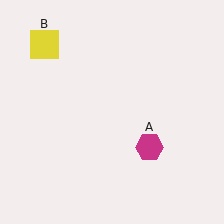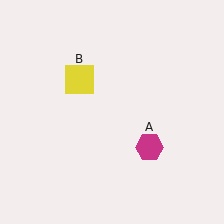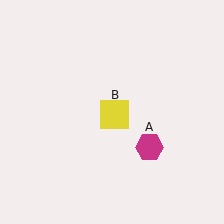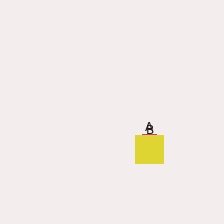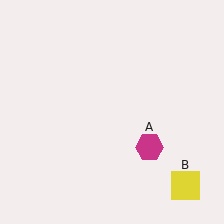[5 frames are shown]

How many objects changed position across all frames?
1 object changed position: yellow square (object B).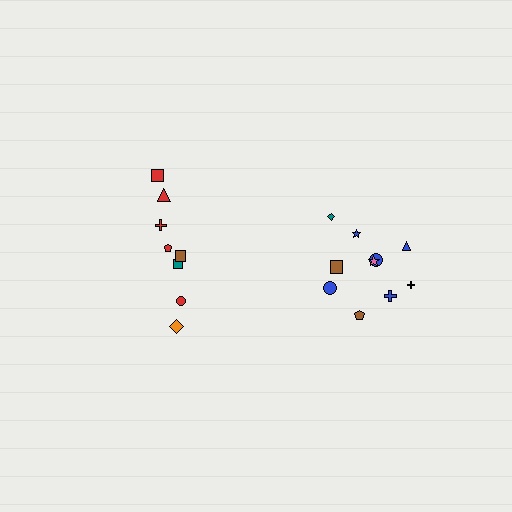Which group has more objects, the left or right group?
The right group.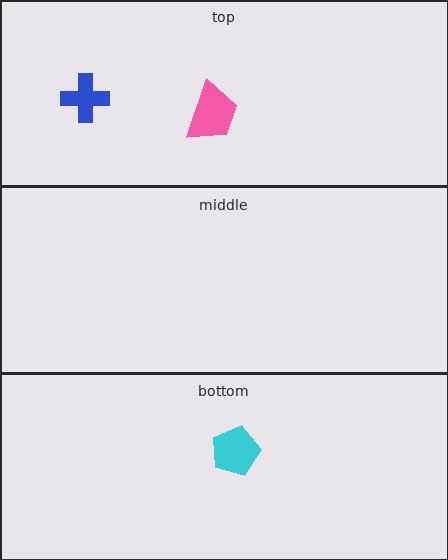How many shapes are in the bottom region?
1.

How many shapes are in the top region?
2.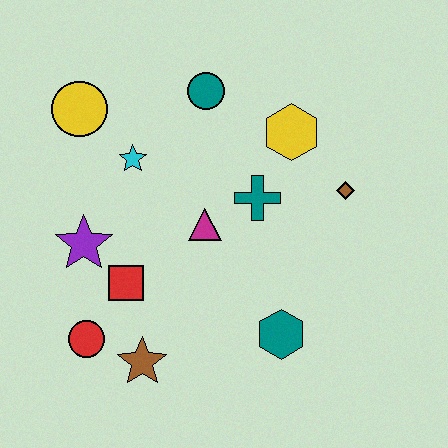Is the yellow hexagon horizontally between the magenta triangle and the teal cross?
No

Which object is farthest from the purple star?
The brown diamond is farthest from the purple star.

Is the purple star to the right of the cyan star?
No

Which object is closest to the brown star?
The red circle is closest to the brown star.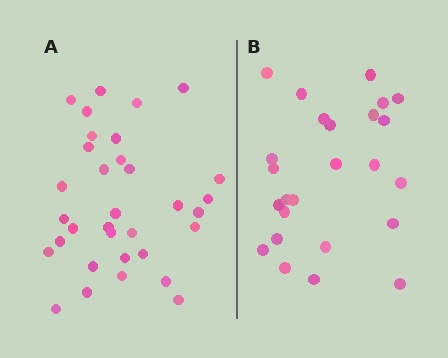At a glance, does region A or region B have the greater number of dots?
Region A (the left region) has more dots.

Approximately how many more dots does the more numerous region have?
Region A has roughly 8 or so more dots than region B.